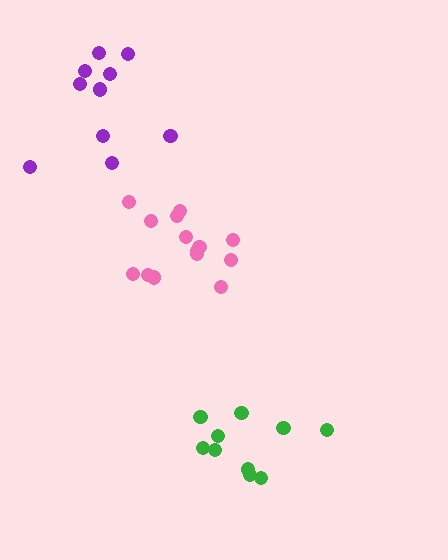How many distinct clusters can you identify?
There are 3 distinct clusters.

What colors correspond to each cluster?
The clusters are colored: purple, green, pink.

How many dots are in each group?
Group 1: 10 dots, Group 2: 10 dots, Group 3: 14 dots (34 total).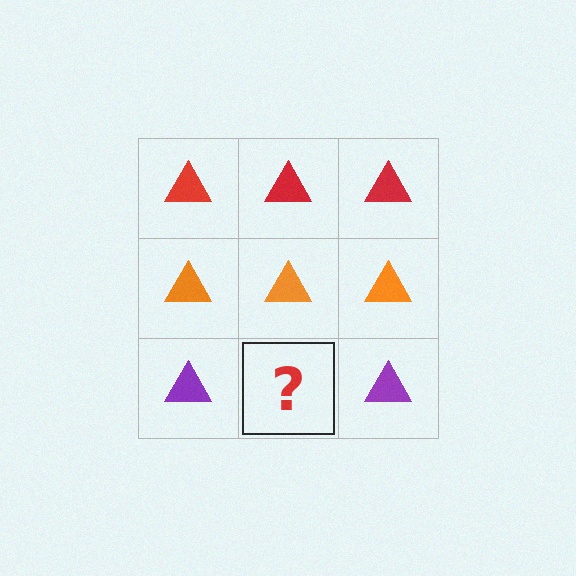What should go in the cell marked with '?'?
The missing cell should contain a purple triangle.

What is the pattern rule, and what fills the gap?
The rule is that each row has a consistent color. The gap should be filled with a purple triangle.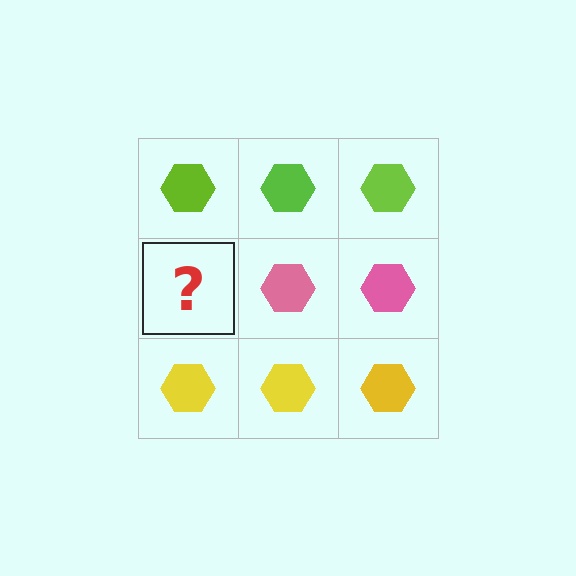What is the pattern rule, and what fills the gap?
The rule is that each row has a consistent color. The gap should be filled with a pink hexagon.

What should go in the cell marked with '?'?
The missing cell should contain a pink hexagon.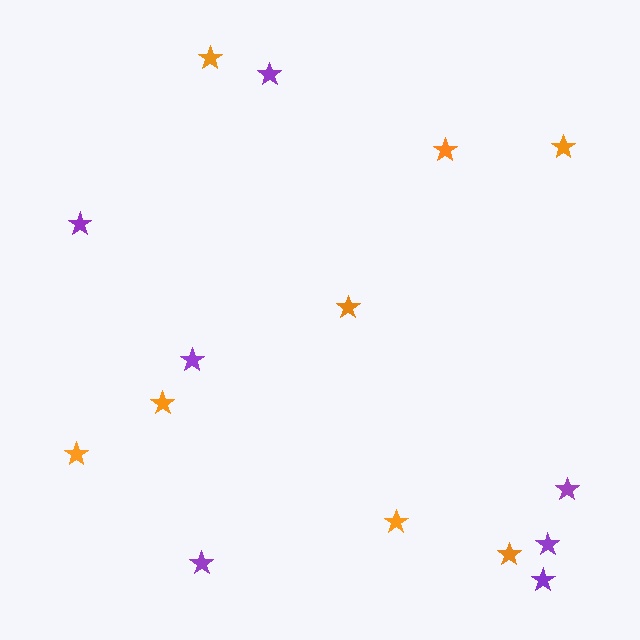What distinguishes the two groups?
There are 2 groups: one group of purple stars (7) and one group of orange stars (8).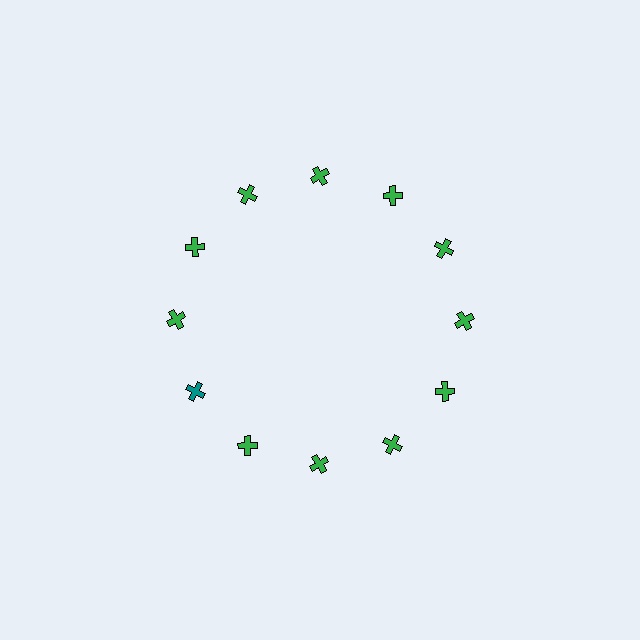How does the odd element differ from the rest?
It has a different color: teal instead of green.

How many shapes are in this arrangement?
There are 12 shapes arranged in a ring pattern.